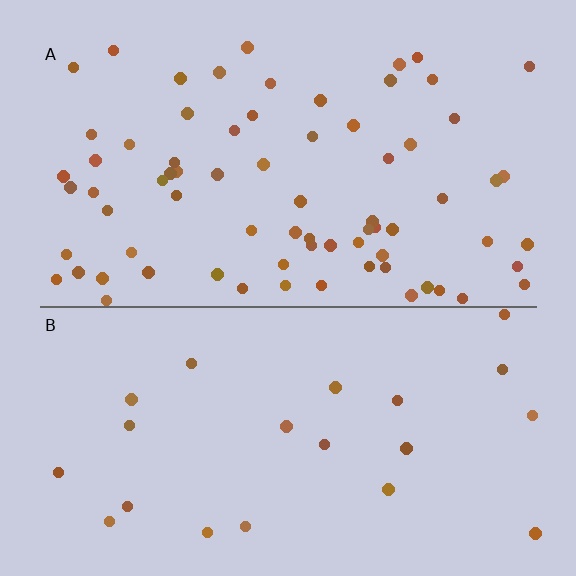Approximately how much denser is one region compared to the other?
Approximately 3.4× — region A over region B.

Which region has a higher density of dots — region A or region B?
A (the top).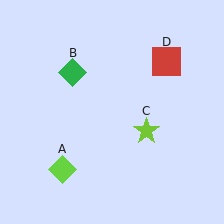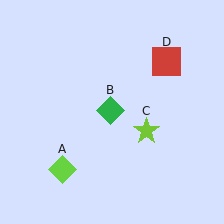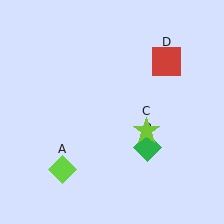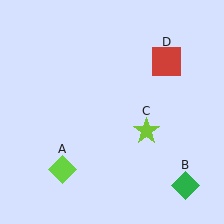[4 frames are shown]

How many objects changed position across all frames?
1 object changed position: green diamond (object B).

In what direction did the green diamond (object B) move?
The green diamond (object B) moved down and to the right.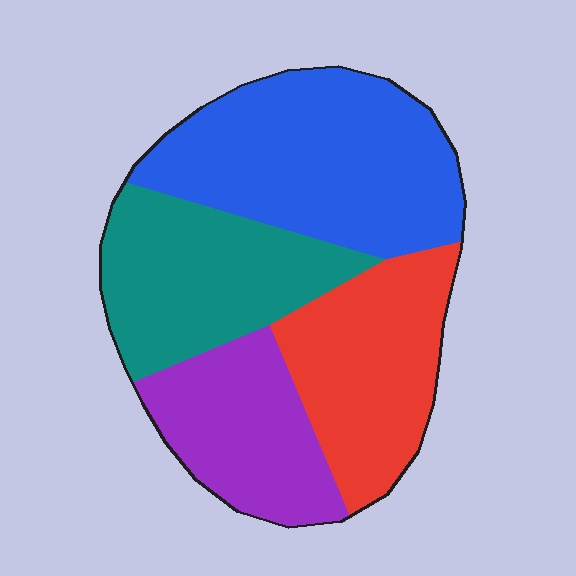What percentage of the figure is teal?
Teal takes up about one quarter (1/4) of the figure.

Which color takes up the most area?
Blue, at roughly 35%.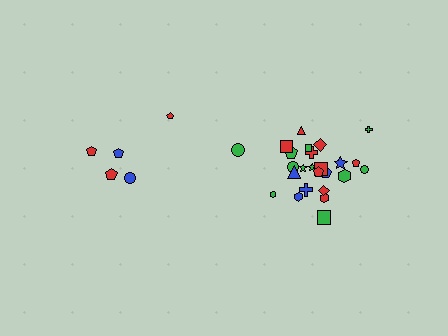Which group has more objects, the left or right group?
The right group.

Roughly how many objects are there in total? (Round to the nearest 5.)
Roughly 30 objects in total.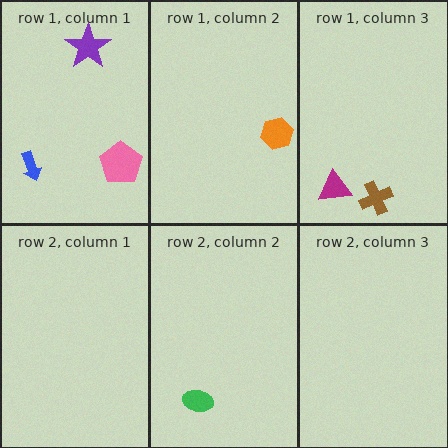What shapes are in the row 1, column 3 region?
The brown cross, the magenta triangle.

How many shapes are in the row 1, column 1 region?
3.